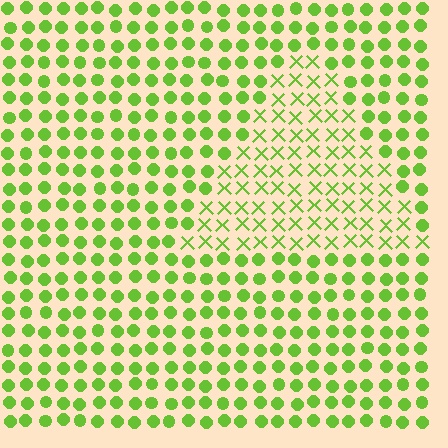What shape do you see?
I see a triangle.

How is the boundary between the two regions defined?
The boundary is defined by a change in element shape: X marks inside vs. circles outside. All elements share the same color and spacing.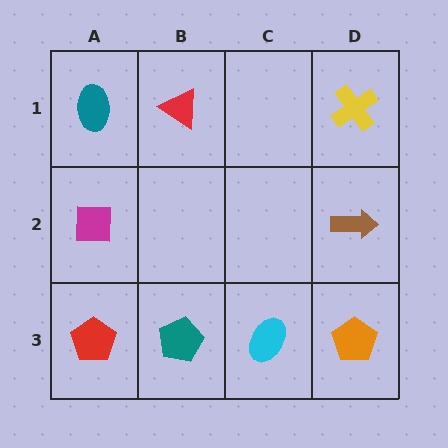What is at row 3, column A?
A red pentagon.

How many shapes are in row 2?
2 shapes.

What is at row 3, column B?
A teal pentagon.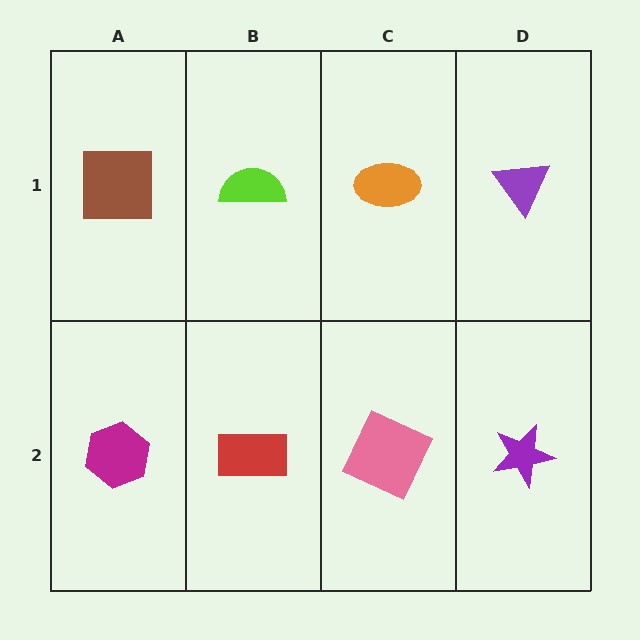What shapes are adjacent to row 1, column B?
A red rectangle (row 2, column B), a brown square (row 1, column A), an orange ellipse (row 1, column C).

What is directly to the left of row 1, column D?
An orange ellipse.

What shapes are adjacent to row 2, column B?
A lime semicircle (row 1, column B), a magenta hexagon (row 2, column A), a pink square (row 2, column C).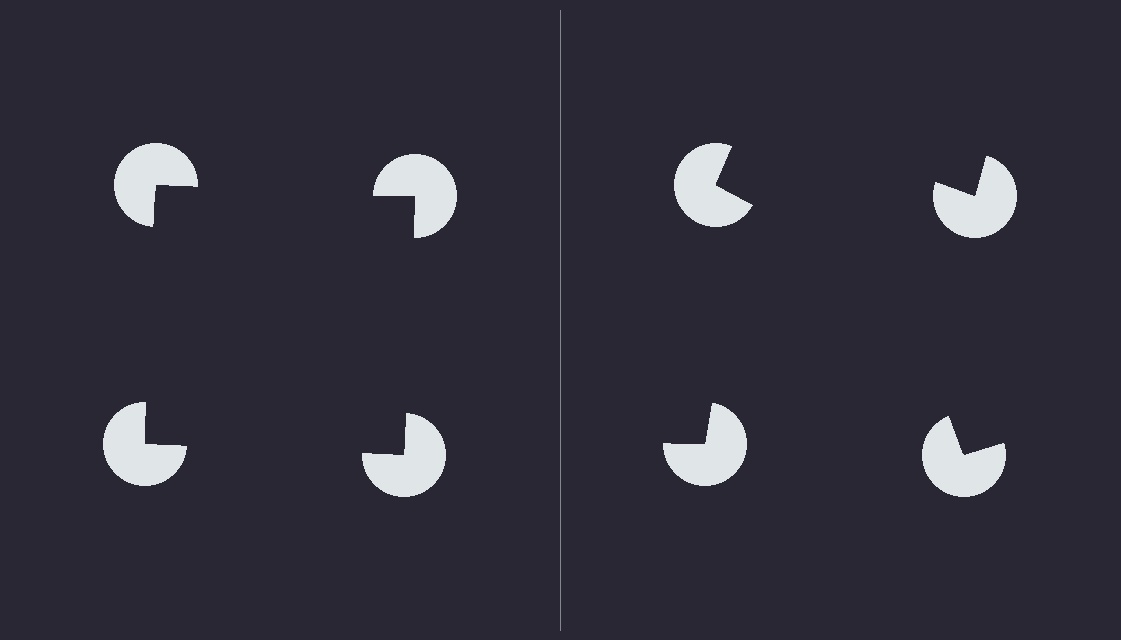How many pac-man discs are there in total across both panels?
8 — 4 on each side.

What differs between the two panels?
The pac-man discs are positioned identically on both sides; only the wedge orientations differ. On the left they align to a square; on the right they are misaligned.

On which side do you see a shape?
An illusory square appears on the left side. On the right side the wedge cuts are rotated, so no coherent shape forms.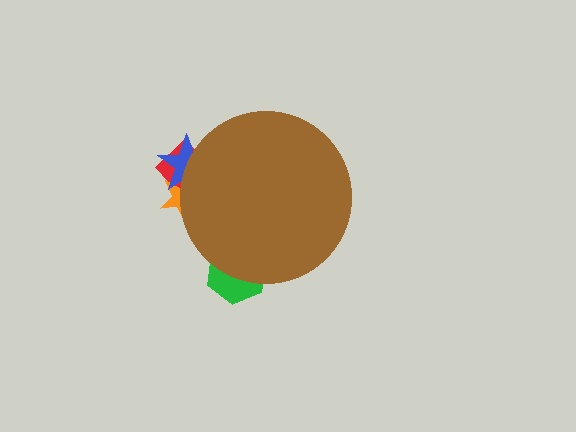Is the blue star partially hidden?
Yes, the blue star is partially hidden behind the brown circle.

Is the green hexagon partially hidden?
Yes, the green hexagon is partially hidden behind the brown circle.